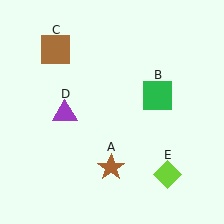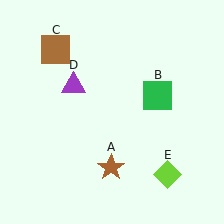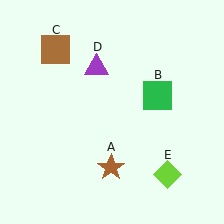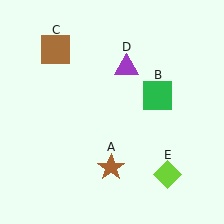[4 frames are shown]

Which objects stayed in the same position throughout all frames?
Brown star (object A) and green square (object B) and brown square (object C) and lime diamond (object E) remained stationary.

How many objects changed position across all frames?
1 object changed position: purple triangle (object D).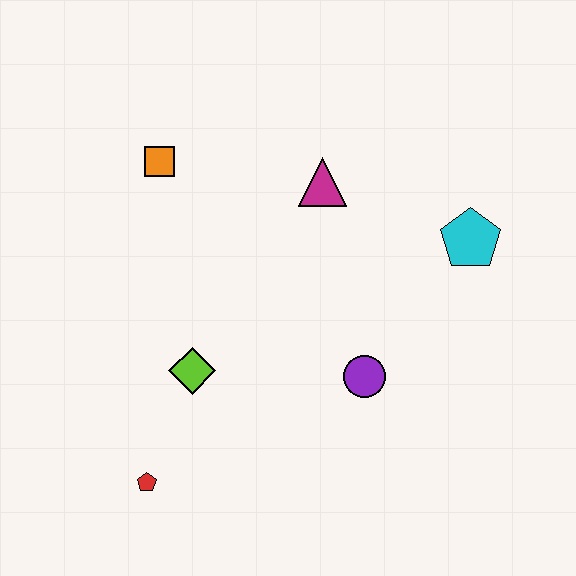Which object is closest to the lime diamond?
The red pentagon is closest to the lime diamond.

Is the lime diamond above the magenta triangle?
No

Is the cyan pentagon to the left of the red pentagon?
No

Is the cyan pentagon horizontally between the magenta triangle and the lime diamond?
No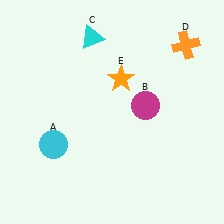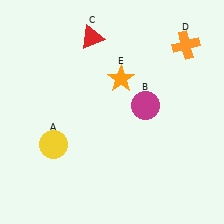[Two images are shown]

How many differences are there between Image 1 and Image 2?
There are 2 differences between the two images.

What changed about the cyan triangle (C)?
In Image 1, C is cyan. In Image 2, it changed to red.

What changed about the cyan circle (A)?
In Image 1, A is cyan. In Image 2, it changed to yellow.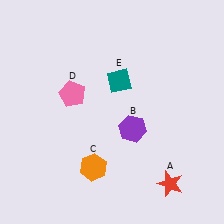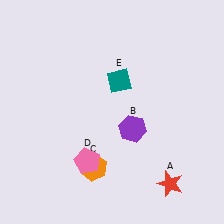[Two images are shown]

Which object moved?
The pink pentagon (D) moved down.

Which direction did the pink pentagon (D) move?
The pink pentagon (D) moved down.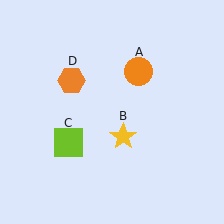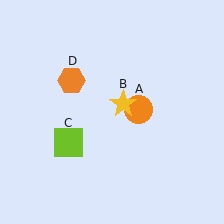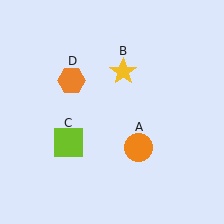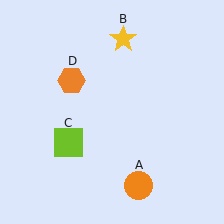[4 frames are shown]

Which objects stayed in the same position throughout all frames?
Lime square (object C) and orange hexagon (object D) remained stationary.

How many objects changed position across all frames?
2 objects changed position: orange circle (object A), yellow star (object B).